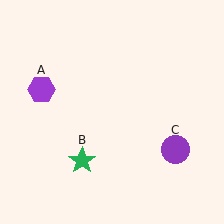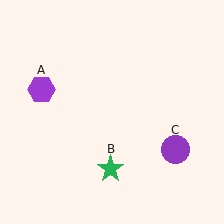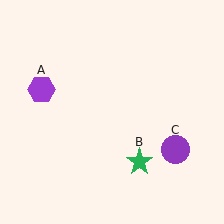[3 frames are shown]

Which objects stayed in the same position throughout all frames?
Purple hexagon (object A) and purple circle (object C) remained stationary.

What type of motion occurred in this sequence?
The green star (object B) rotated counterclockwise around the center of the scene.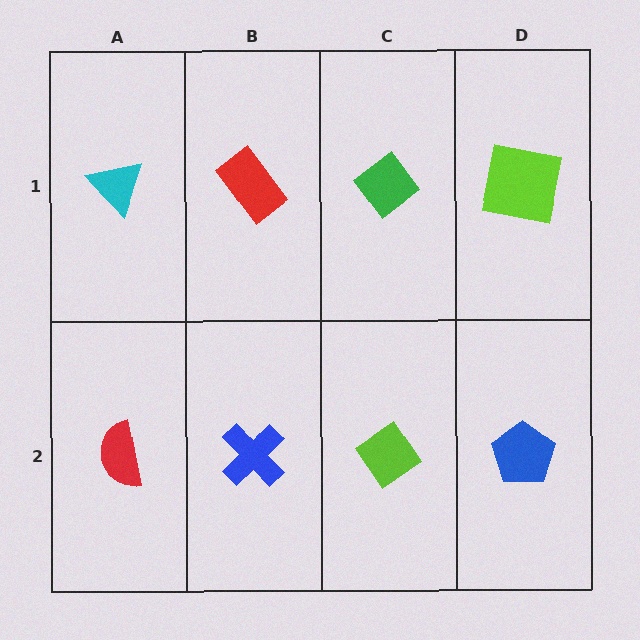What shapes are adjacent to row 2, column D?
A lime square (row 1, column D), a lime diamond (row 2, column C).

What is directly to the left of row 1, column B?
A cyan triangle.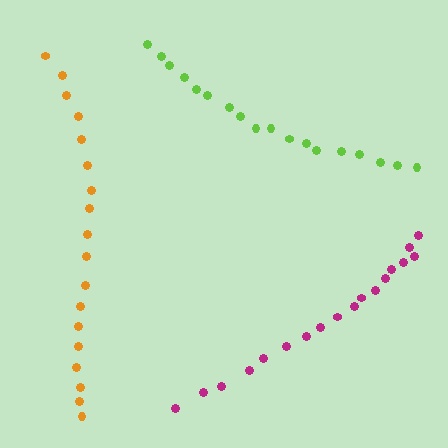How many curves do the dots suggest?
There are 3 distinct paths.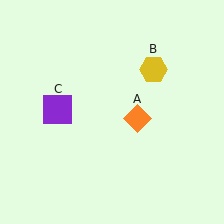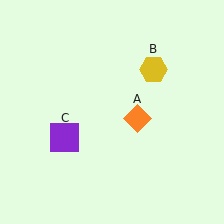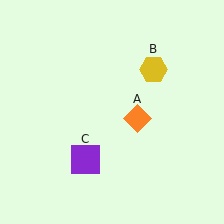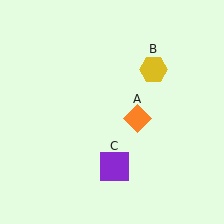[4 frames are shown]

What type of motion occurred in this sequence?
The purple square (object C) rotated counterclockwise around the center of the scene.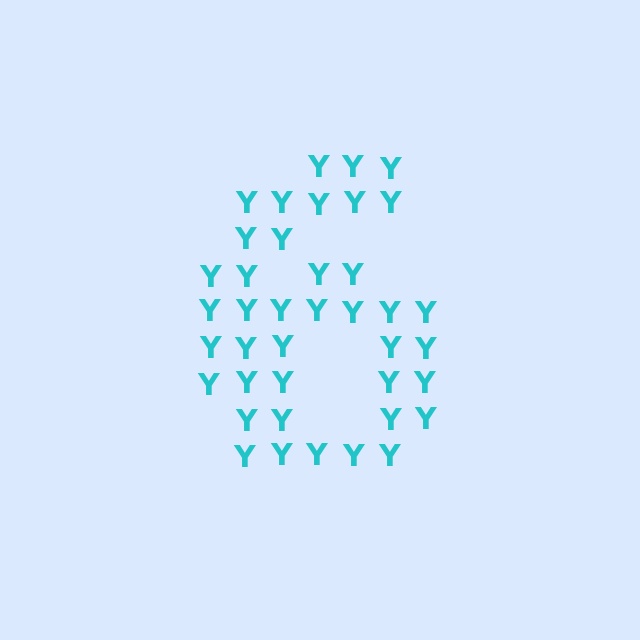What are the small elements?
The small elements are letter Y's.